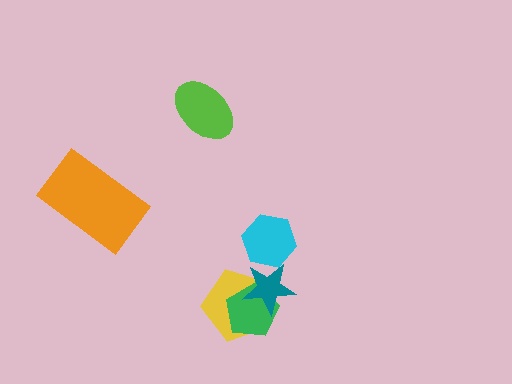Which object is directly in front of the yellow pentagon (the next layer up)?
The green pentagon is directly in front of the yellow pentagon.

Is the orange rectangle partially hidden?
No, no other shape covers it.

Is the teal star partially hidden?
Yes, it is partially covered by another shape.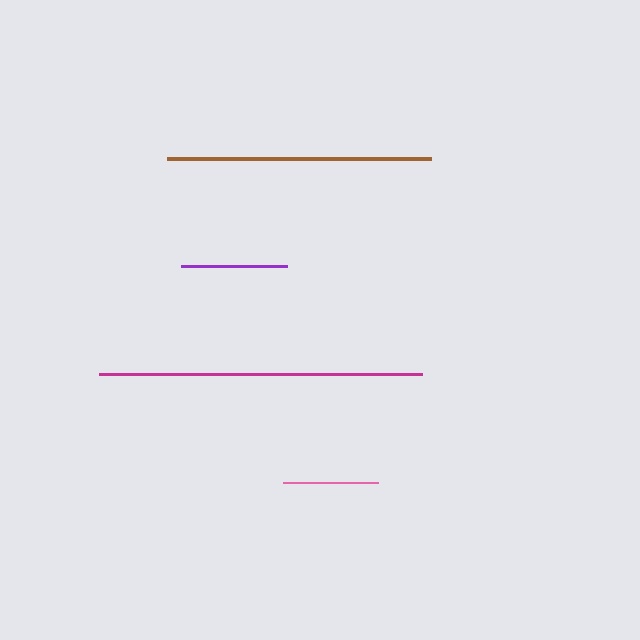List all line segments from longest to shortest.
From longest to shortest: magenta, brown, purple, pink.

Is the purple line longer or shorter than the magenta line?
The magenta line is longer than the purple line.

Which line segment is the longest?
The magenta line is the longest at approximately 323 pixels.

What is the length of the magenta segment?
The magenta segment is approximately 323 pixels long.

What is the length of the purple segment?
The purple segment is approximately 105 pixels long.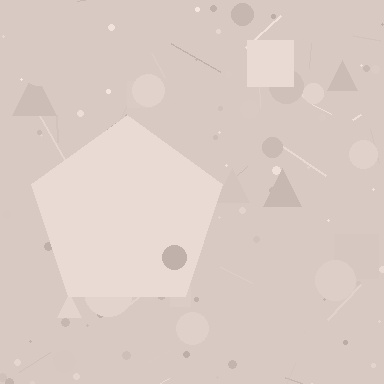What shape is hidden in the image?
A pentagon is hidden in the image.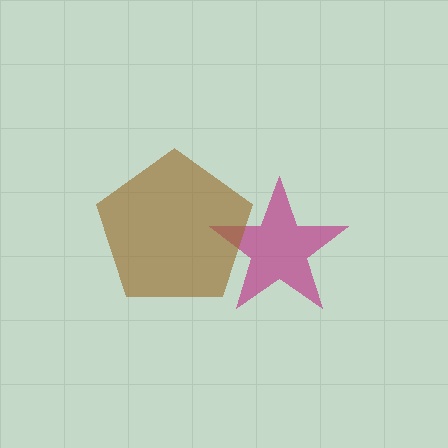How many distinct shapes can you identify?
There are 2 distinct shapes: a magenta star, a brown pentagon.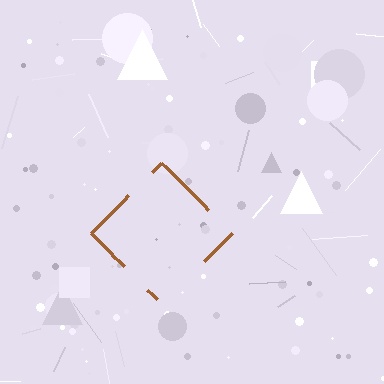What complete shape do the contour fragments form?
The contour fragments form a diamond.